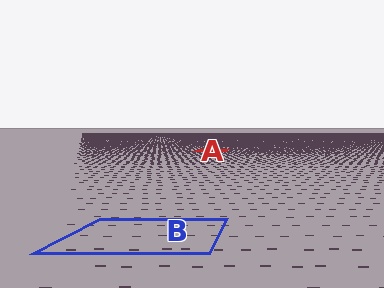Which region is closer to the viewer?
Region B is closer. The texture elements there are larger and more spread out.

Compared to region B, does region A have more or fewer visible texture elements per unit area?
Region A has more texture elements per unit area — they are packed more densely because it is farther away.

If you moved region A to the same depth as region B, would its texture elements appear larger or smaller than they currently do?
They would appear larger. At a closer depth, the same texture elements are projected at a bigger on-screen size.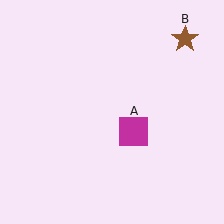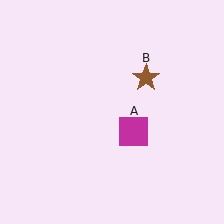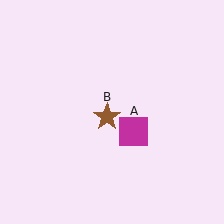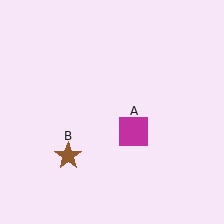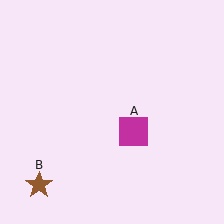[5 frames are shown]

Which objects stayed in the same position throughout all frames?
Magenta square (object A) remained stationary.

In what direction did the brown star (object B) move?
The brown star (object B) moved down and to the left.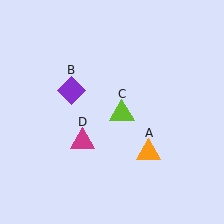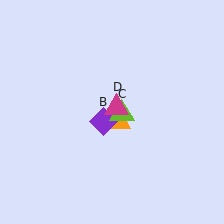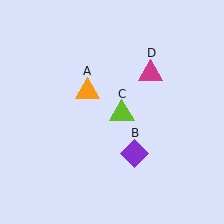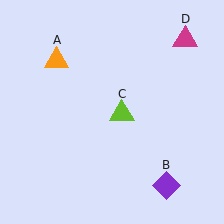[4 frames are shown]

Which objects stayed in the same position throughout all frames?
Lime triangle (object C) remained stationary.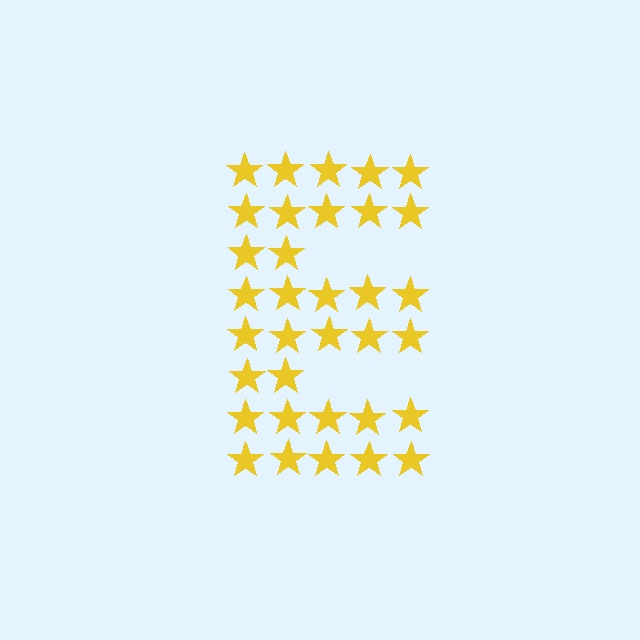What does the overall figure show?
The overall figure shows the letter E.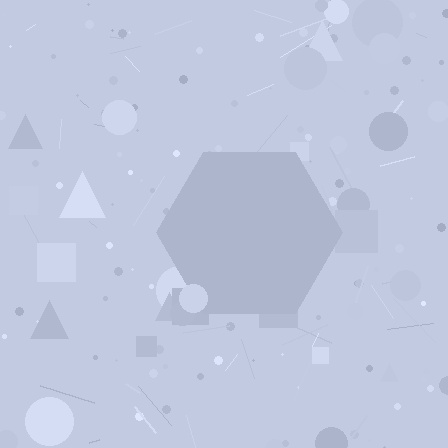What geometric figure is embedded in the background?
A hexagon is embedded in the background.